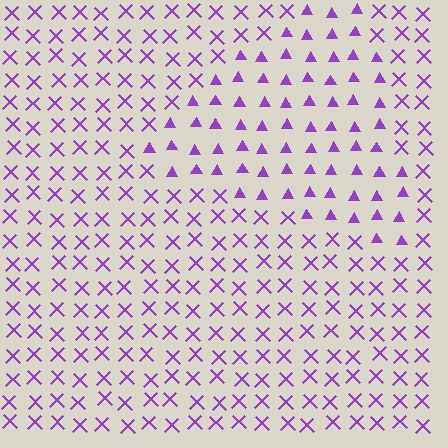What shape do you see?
I see a triangle.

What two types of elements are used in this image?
The image uses triangles inside the triangle region and X marks outside it.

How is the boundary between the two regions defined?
The boundary is defined by a change in element shape: triangles inside vs. X marks outside. All elements share the same color and spacing.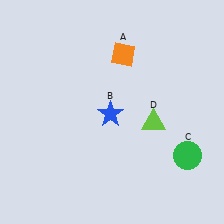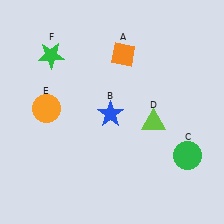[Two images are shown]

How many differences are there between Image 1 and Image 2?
There are 2 differences between the two images.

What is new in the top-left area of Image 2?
A green star (F) was added in the top-left area of Image 2.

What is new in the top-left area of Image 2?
An orange circle (E) was added in the top-left area of Image 2.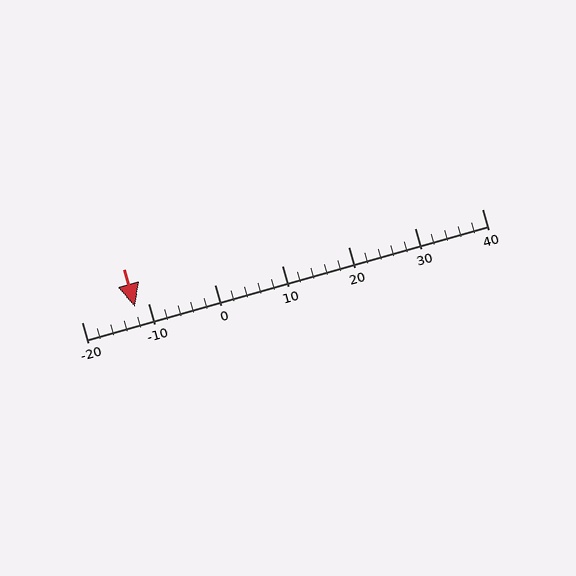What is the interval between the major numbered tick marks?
The major tick marks are spaced 10 units apart.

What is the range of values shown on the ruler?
The ruler shows values from -20 to 40.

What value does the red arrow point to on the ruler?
The red arrow points to approximately -12.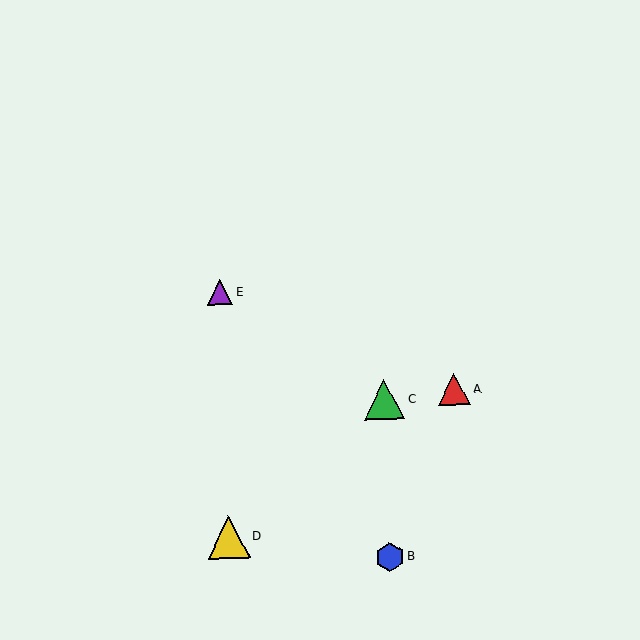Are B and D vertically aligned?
No, B is at x≈390 and D is at x≈229.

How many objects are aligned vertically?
2 objects (B, C) are aligned vertically.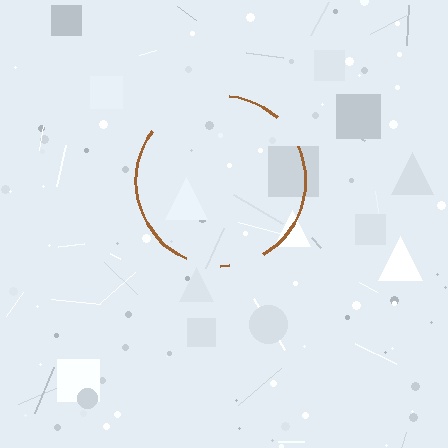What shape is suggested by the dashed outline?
The dashed outline suggests a circle.